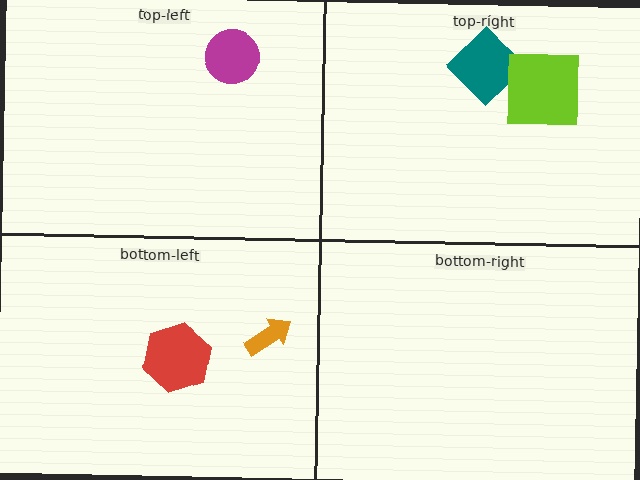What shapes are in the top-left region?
The magenta circle.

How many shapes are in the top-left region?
1.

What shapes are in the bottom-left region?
The orange arrow, the red hexagon.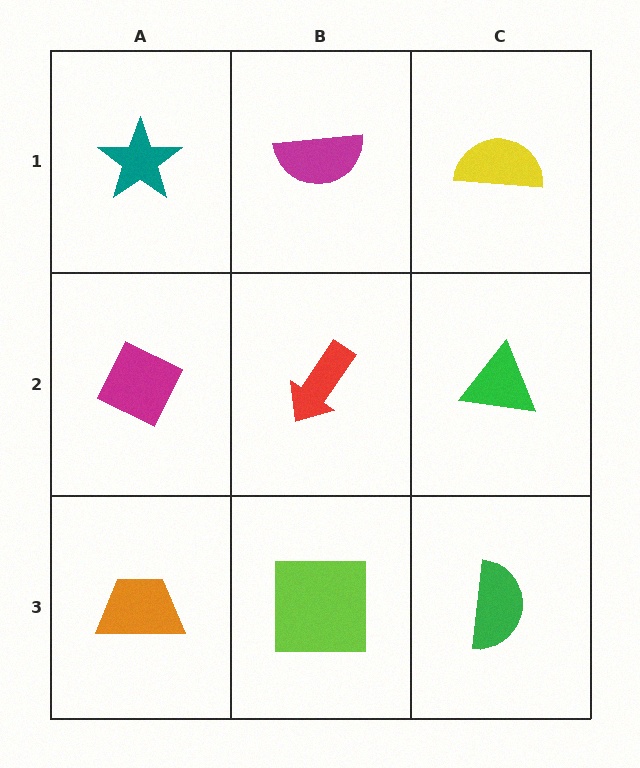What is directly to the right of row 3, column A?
A lime square.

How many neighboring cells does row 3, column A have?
2.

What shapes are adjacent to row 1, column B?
A red arrow (row 2, column B), a teal star (row 1, column A), a yellow semicircle (row 1, column C).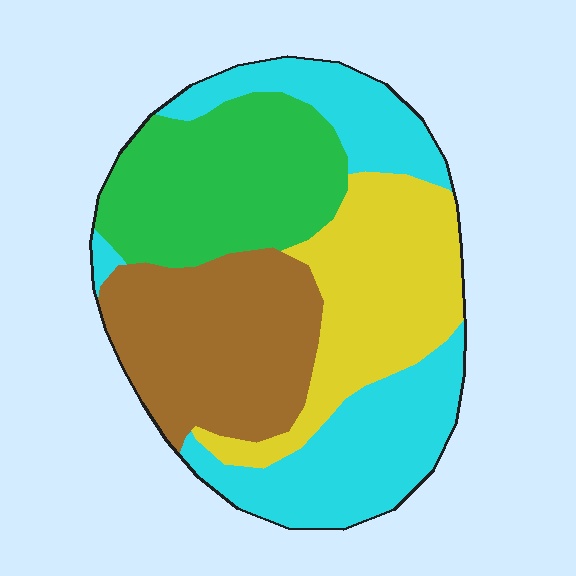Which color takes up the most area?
Cyan, at roughly 30%.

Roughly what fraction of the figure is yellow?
Yellow takes up about one fifth (1/5) of the figure.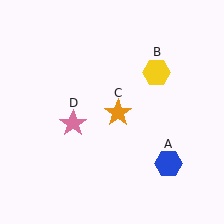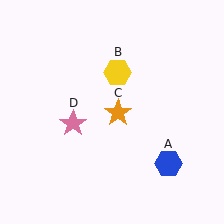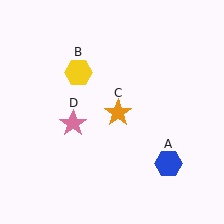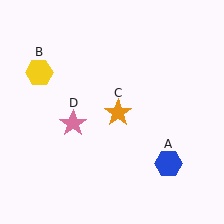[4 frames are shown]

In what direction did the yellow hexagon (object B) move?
The yellow hexagon (object B) moved left.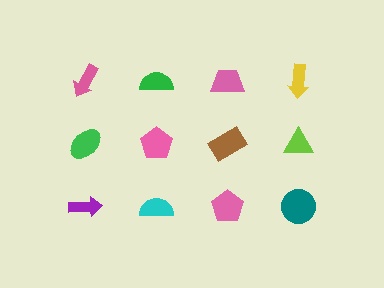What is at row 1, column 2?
A green semicircle.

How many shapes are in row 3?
4 shapes.